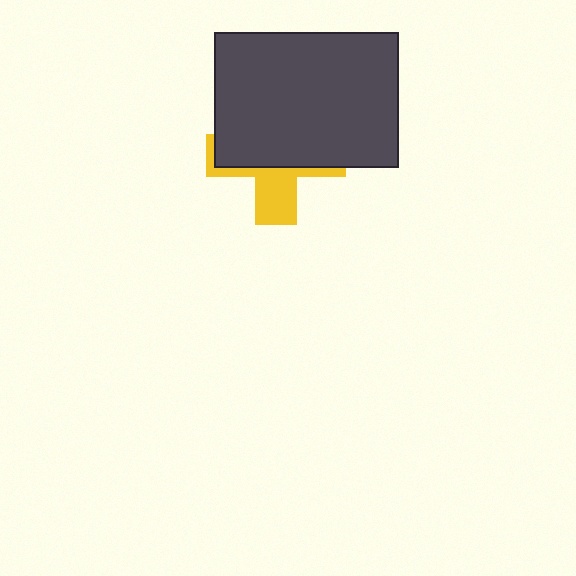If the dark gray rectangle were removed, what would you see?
You would see the complete yellow cross.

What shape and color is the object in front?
The object in front is a dark gray rectangle.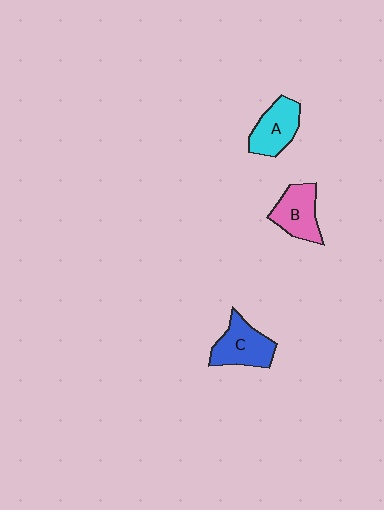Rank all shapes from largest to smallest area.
From largest to smallest: C (blue), B (pink), A (cyan).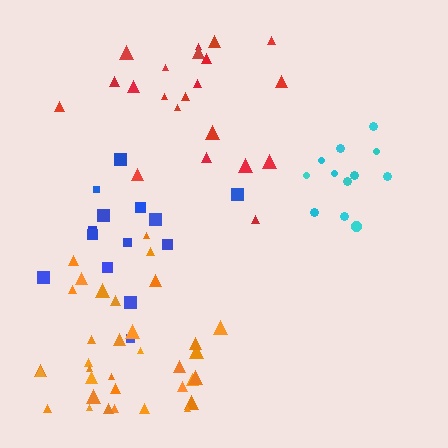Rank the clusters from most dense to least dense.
cyan, orange, red, blue.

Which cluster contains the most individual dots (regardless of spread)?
Orange (35).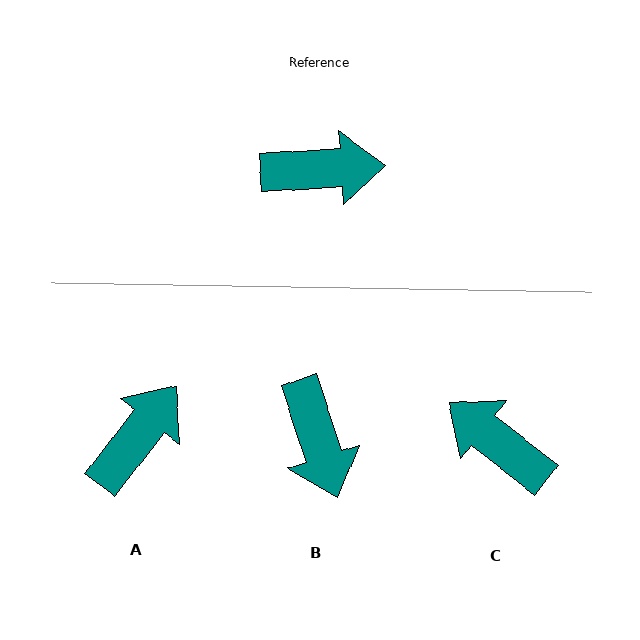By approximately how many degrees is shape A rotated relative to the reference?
Approximately 49 degrees counter-clockwise.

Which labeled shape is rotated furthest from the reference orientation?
C, about 138 degrees away.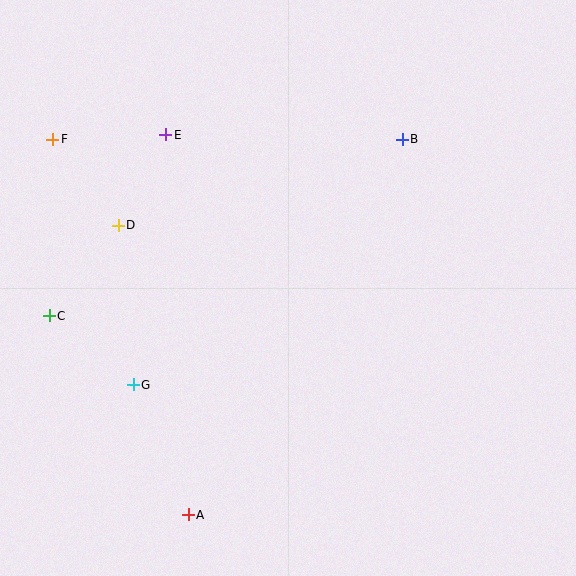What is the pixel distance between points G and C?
The distance between G and C is 109 pixels.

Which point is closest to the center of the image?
Point D at (118, 225) is closest to the center.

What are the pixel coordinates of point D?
Point D is at (118, 225).